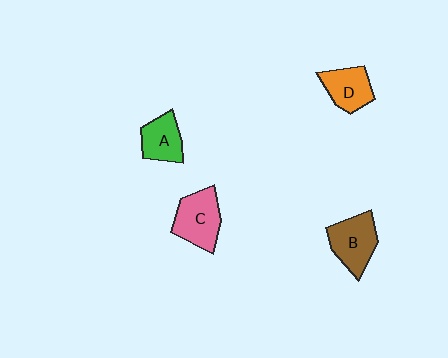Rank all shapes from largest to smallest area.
From largest to smallest: C (pink), B (brown), D (orange), A (green).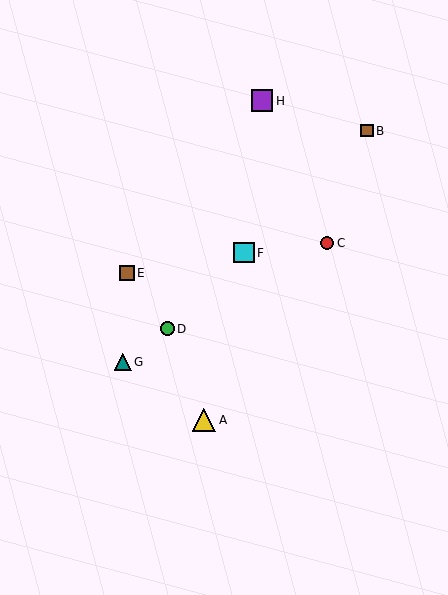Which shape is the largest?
The yellow triangle (labeled A) is the largest.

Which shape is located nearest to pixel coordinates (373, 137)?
The brown square (labeled B) at (367, 131) is nearest to that location.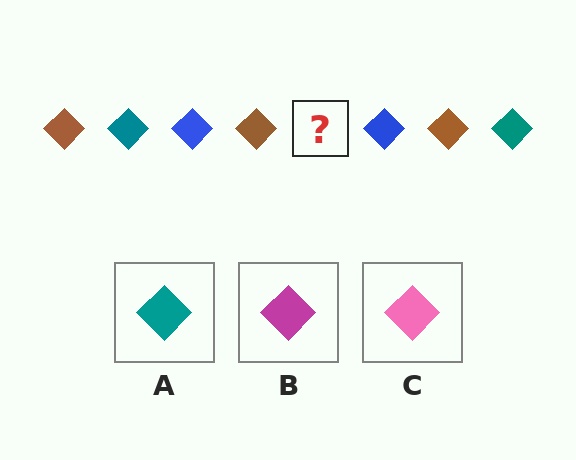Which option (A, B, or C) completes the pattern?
A.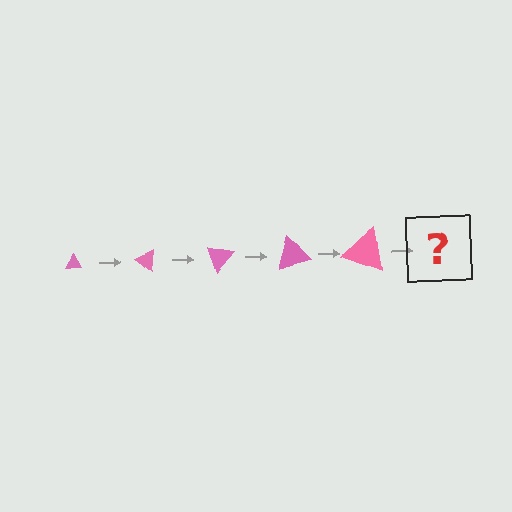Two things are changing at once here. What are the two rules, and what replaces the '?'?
The two rules are that the triangle grows larger each step and it rotates 35 degrees each step. The '?' should be a triangle, larger than the previous one and rotated 175 degrees from the start.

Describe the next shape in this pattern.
It should be a triangle, larger than the previous one and rotated 175 degrees from the start.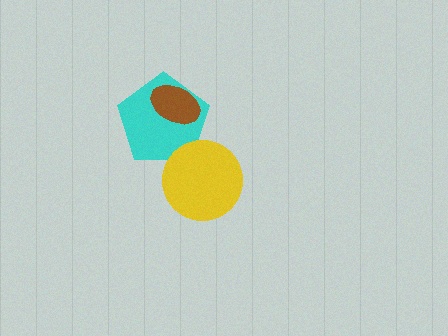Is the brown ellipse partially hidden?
No, no other shape covers it.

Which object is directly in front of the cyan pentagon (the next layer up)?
The yellow circle is directly in front of the cyan pentagon.